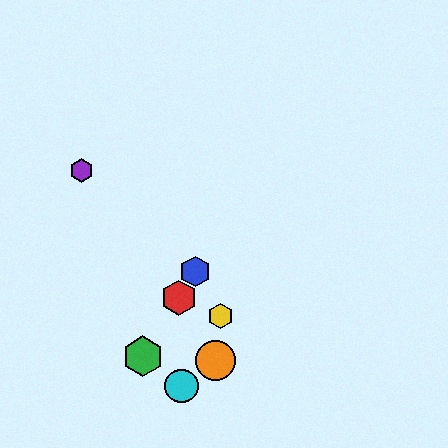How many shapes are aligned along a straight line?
3 shapes (the red hexagon, the blue hexagon, the green hexagon) are aligned along a straight line.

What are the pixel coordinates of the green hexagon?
The green hexagon is at (143, 356).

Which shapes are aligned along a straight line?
The red hexagon, the blue hexagon, the green hexagon are aligned along a straight line.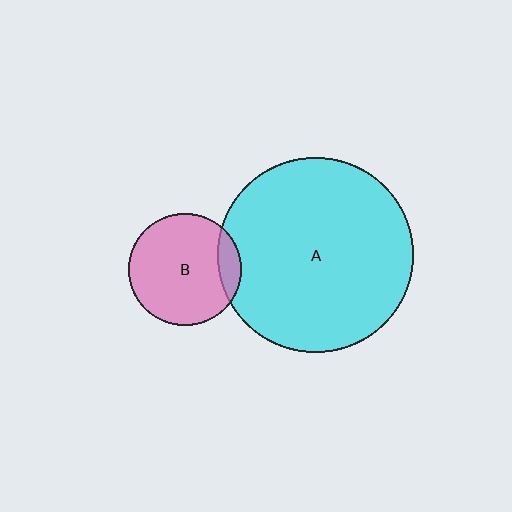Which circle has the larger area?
Circle A (cyan).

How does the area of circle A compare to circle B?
Approximately 3.0 times.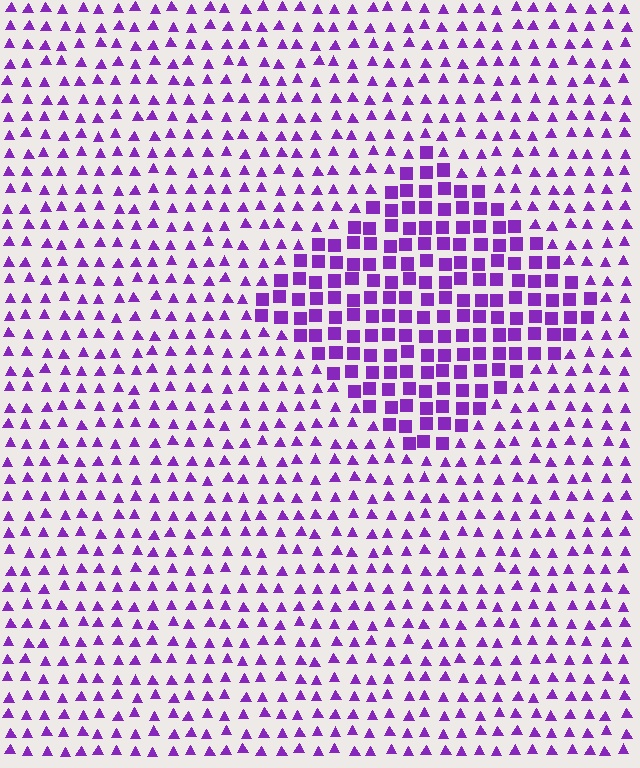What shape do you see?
I see a diamond.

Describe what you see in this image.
The image is filled with small purple elements arranged in a uniform grid. A diamond-shaped region contains squares, while the surrounding area contains triangles. The boundary is defined purely by the change in element shape.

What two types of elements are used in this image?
The image uses squares inside the diamond region and triangles outside it.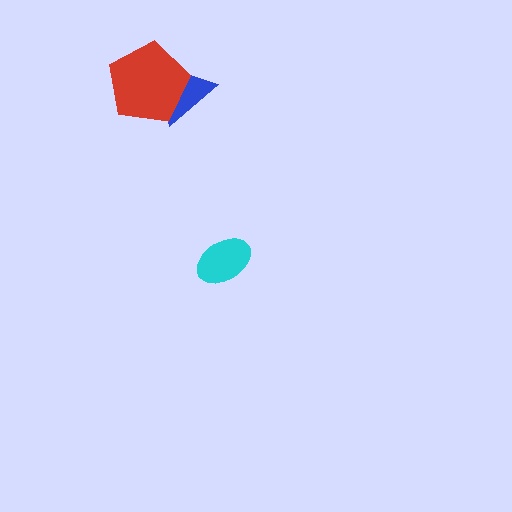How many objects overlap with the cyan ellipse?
0 objects overlap with the cyan ellipse.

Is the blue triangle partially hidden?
Yes, it is partially covered by another shape.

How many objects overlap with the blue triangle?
1 object overlaps with the blue triangle.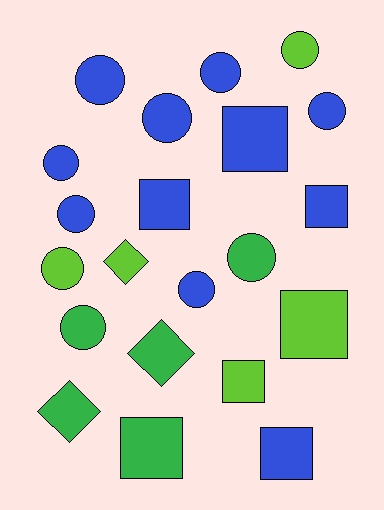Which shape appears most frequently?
Circle, with 11 objects.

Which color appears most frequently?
Blue, with 11 objects.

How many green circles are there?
There are 2 green circles.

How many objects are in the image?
There are 21 objects.